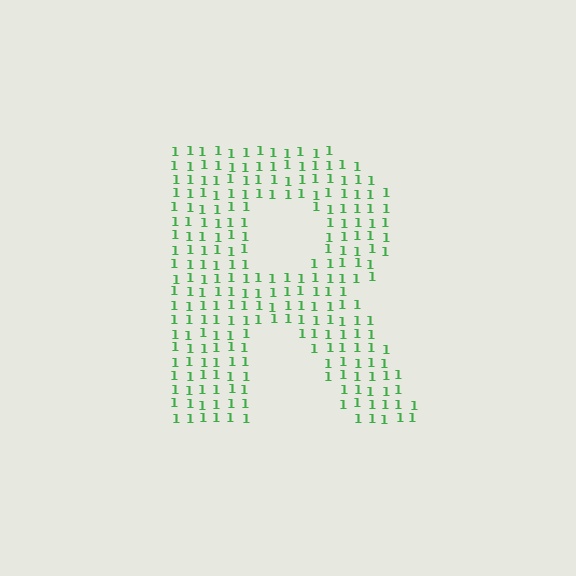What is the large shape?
The large shape is the letter R.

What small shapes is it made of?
It is made of small digit 1's.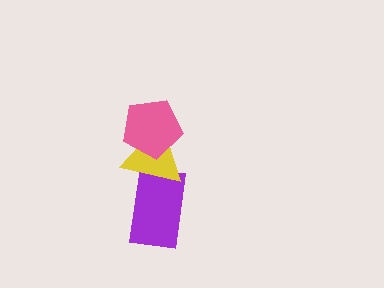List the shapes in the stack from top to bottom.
From top to bottom: the pink pentagon, the yellow triangle, the purple rectangle.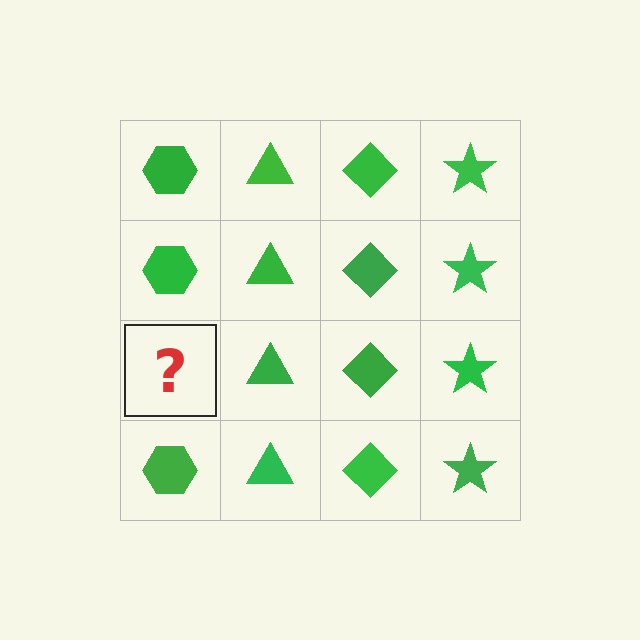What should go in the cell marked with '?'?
The missing cell should contain a green hexagon.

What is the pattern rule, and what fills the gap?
The rule is that each column has a consistent shape. The gap should be filled with a green hexagon.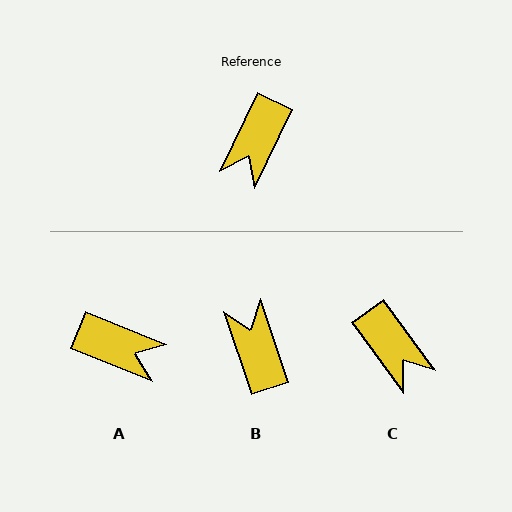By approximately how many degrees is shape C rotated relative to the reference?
Approximately 62 degrees counter-clockwise.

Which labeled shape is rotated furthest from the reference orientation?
B, about 136 degrees away.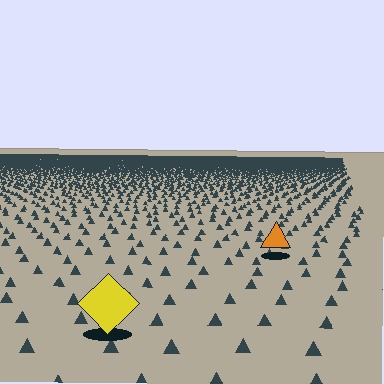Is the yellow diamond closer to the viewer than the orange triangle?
Yes. The yellow diamond is closer — you can tell from the texture gradient: the ground texture is coarser near it.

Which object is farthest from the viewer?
The orange triangle is farthest from the viewer. It appears smaller and the ground texture around it is denser.